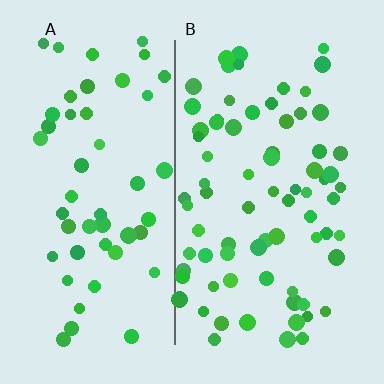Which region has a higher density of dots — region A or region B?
B (the right).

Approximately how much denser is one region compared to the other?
Approximately 1.5× — region B over region A.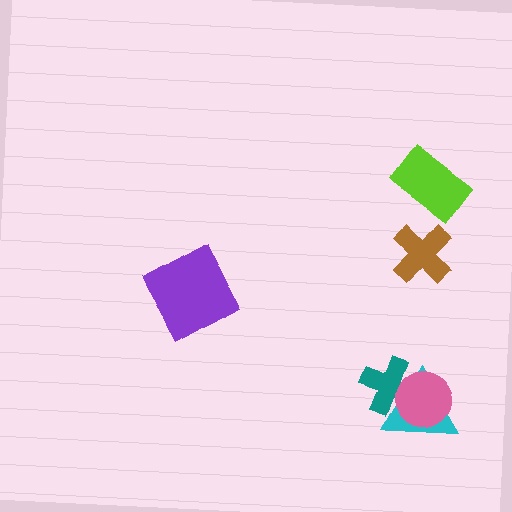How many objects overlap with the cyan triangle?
2 objects overlap with the cyan triangle.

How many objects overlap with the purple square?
0 objects overlap with the purple square.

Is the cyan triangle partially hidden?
Yes, it is partially covered by another shape.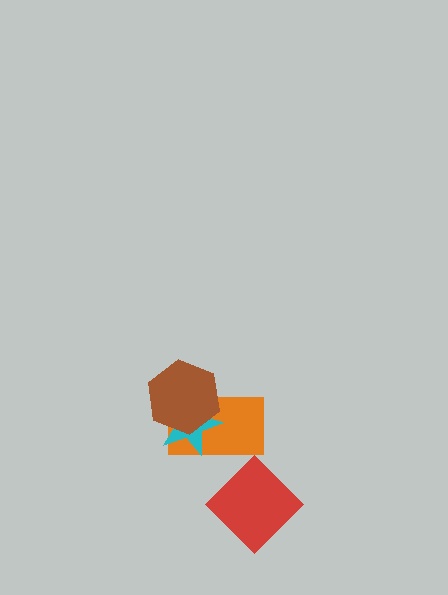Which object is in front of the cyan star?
The brown hexagon is in front of the cyan star.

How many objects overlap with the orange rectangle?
2 objects overlap with the orange rectangle.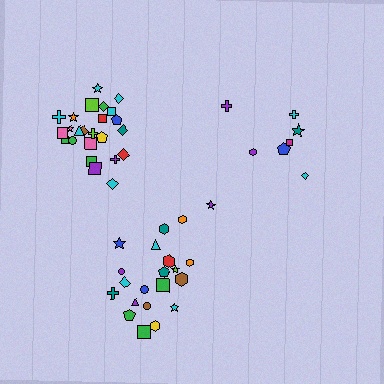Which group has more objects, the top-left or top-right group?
The top-left group.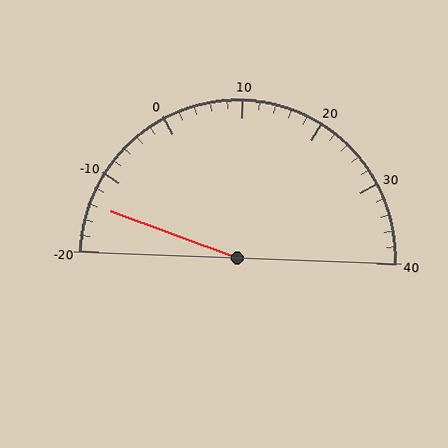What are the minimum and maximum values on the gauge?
The gauge ranges from -20 to 40.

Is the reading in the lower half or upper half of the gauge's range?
The reading is in the lower half of the range (-20 to 40).